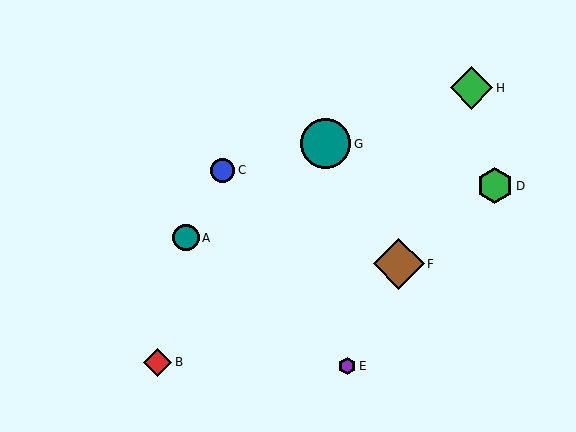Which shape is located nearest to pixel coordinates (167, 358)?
The red diamond (labeled B) at (158, 362) is nearest to that location.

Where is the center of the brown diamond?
The center of the brown diamond is at (399, 264).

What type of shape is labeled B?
Shape B is a red diamond.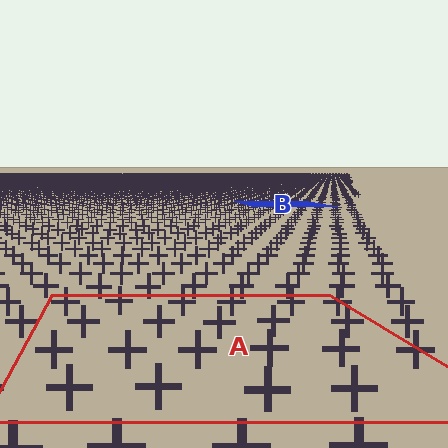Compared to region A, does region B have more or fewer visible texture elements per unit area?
Region B has more texture elements per unit area — they are packed more densely because it is farther away.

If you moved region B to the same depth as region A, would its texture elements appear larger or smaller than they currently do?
They would appear larger. At a closer depth, the same texture elements are projected at a bigger on-screen size.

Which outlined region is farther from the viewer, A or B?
Region B is farther from the viewer — the texture elements inside it appear smaller and more densely packed.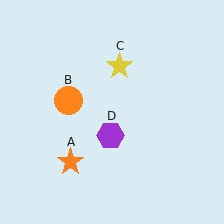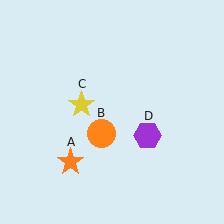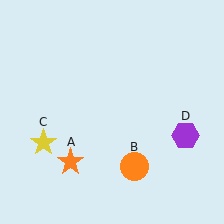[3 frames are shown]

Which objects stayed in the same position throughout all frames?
Orange star (object A) remained stationary.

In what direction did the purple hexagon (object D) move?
The purple hexagon (object D) moved right.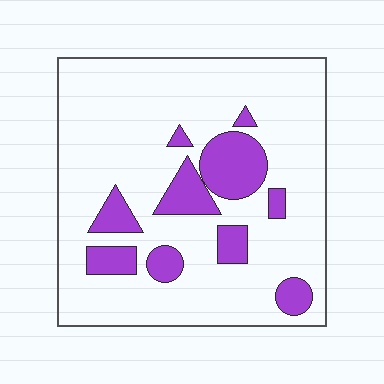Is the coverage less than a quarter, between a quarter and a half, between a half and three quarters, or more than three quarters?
Less than a quarter.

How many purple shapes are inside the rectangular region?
10.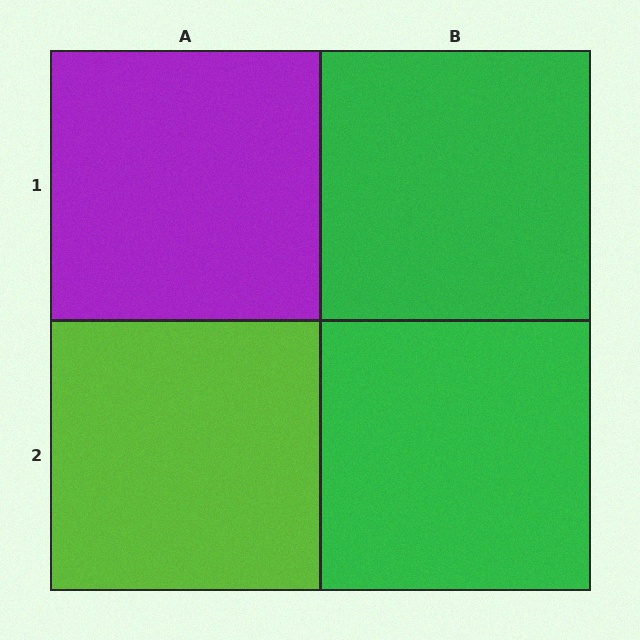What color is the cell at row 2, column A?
Lime.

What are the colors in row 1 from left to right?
Purple, green.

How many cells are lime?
1 cell is lime.